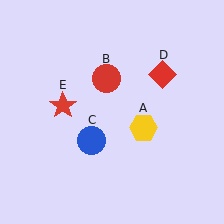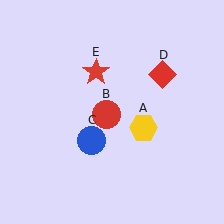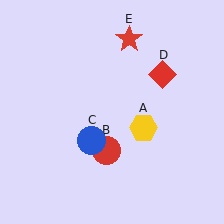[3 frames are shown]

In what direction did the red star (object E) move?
The red star (object E) moved up and to the right.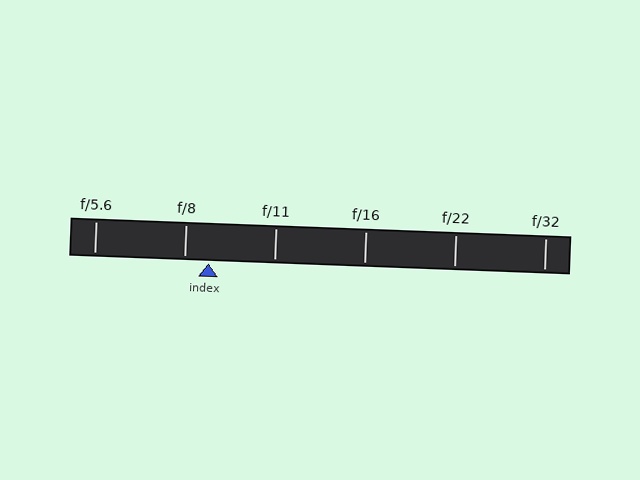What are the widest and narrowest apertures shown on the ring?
The widest aperture shown is f/5.6 and the narrowest is f/32.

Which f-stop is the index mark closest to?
The index mark is closest to f/8.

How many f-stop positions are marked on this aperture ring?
There are 6 f-stop positions marked.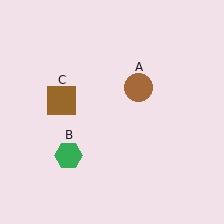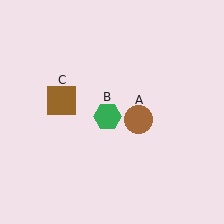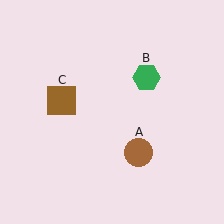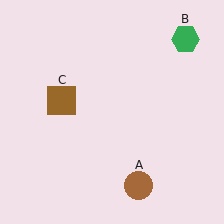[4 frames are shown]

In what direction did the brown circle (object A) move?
The brown circle (object A) moved down.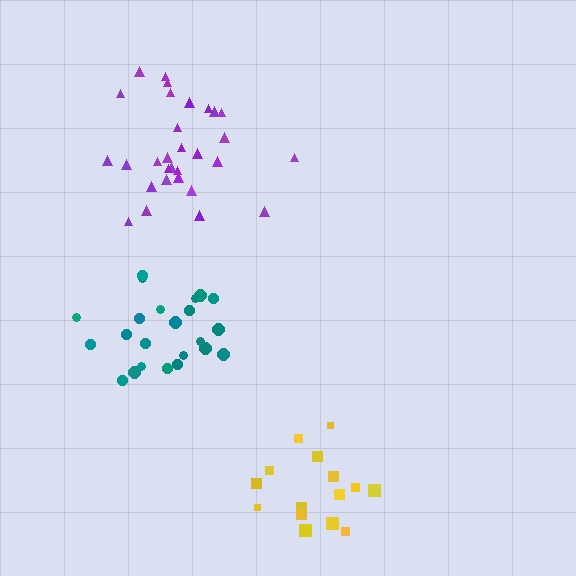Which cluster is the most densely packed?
Teal.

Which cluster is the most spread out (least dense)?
Yellow.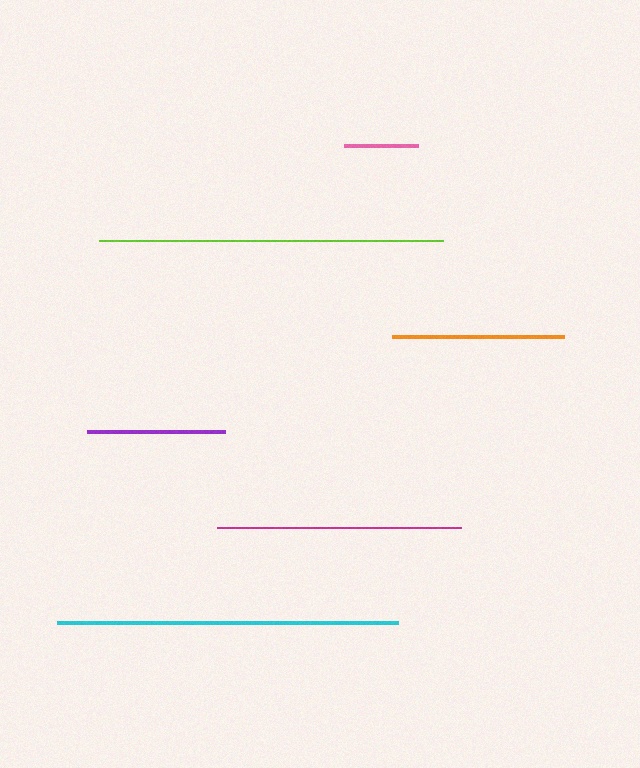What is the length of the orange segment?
The orange segment is approximately 172 pixels long.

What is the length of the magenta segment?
The magenta segment is approximately 244 pixels long.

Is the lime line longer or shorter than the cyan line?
The lime line is longer than the cyan line.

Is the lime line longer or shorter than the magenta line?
The lime line is longer than the magenta line.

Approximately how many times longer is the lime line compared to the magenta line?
The lime line is approximately 1.4 times the length of the magenta line.